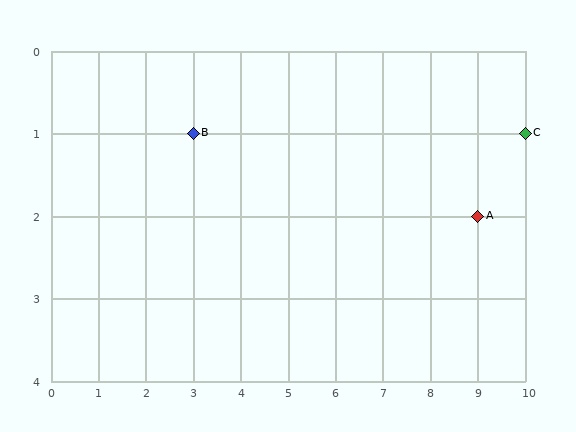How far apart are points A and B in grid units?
Points A and B are 6 columns and 1 row apart (about 6.1 grid units diagonally).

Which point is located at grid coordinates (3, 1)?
Point B is at (3, 1).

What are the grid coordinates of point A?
Point A is at grid coordinates (9, 2).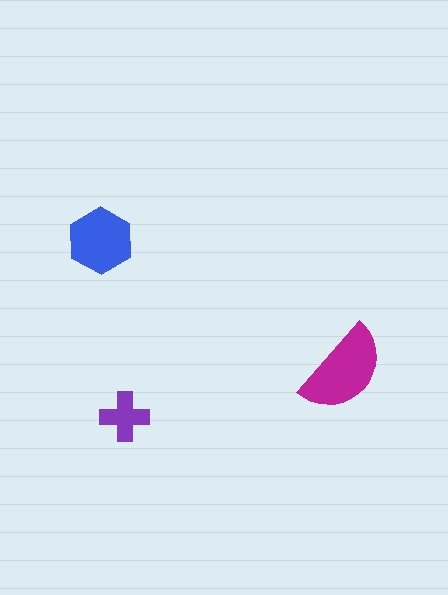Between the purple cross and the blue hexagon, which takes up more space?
The blue hexagon.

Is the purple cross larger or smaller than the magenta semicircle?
Smaller.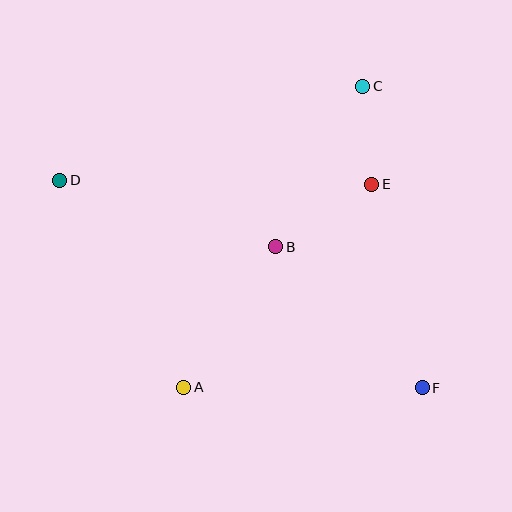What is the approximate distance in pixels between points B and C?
The distance between B and C is approximately 182 pixels.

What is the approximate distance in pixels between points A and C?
The distance between A and C is approximately 350 pixels.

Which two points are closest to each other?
Points C and E are closest to each other.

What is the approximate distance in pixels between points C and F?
The distance between C and F is approximately 308 pixels.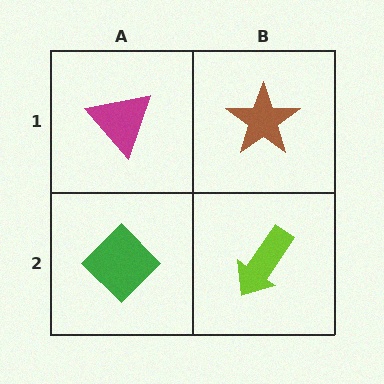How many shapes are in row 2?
2 shapes.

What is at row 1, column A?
A magenta triangle.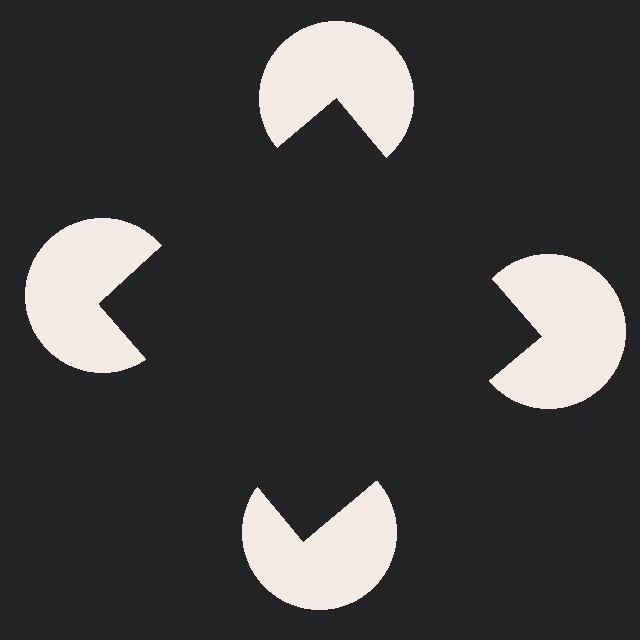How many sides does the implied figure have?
4 sides.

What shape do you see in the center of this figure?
An illusory square — its edges are inferred from the aligned wedge cuts in the pac-man discs, not physically drawn.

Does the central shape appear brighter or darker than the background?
It typically appears slightly darker than the background, even though no actual brightness change is drawn.